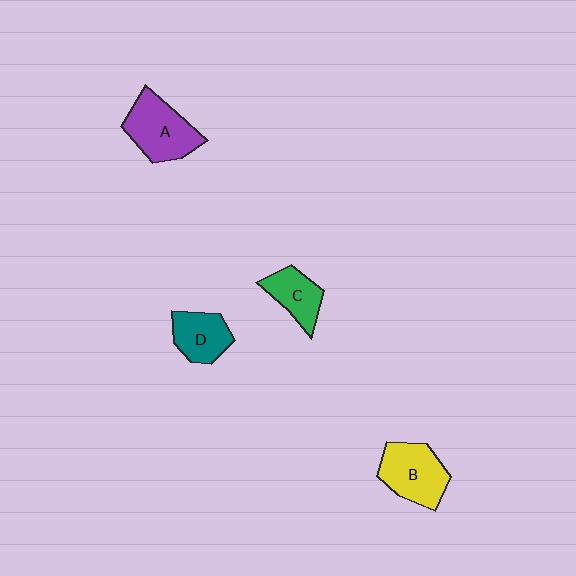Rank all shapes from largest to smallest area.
From largest to smallest: A (purple), B (yellow), D (teal), C (green).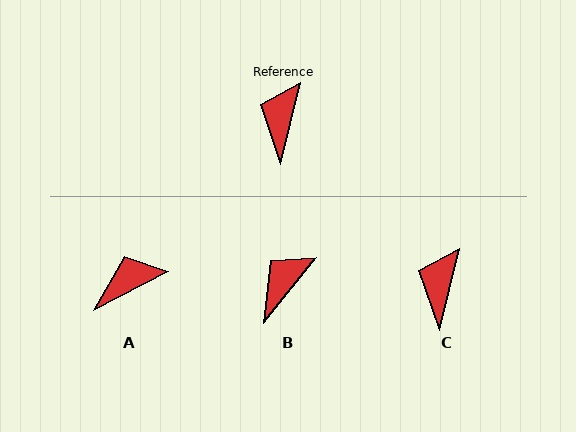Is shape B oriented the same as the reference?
No, it is off by about 25 degrees.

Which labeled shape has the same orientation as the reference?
C.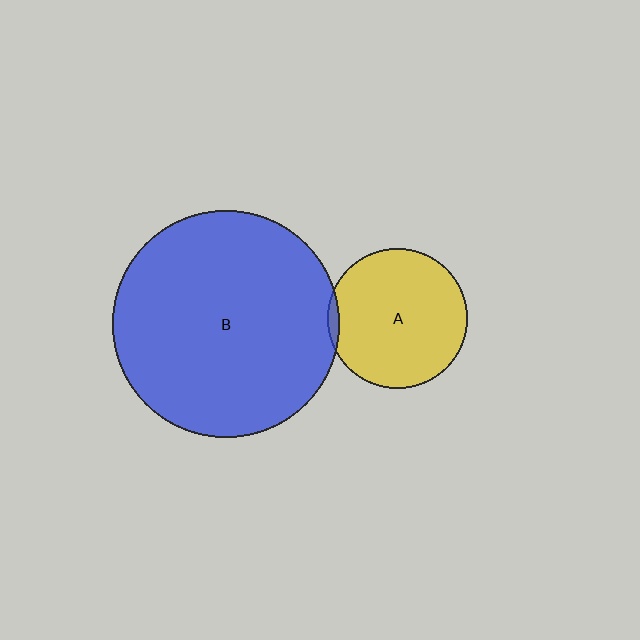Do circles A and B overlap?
Yes.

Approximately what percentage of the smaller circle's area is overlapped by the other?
Approximately 5%.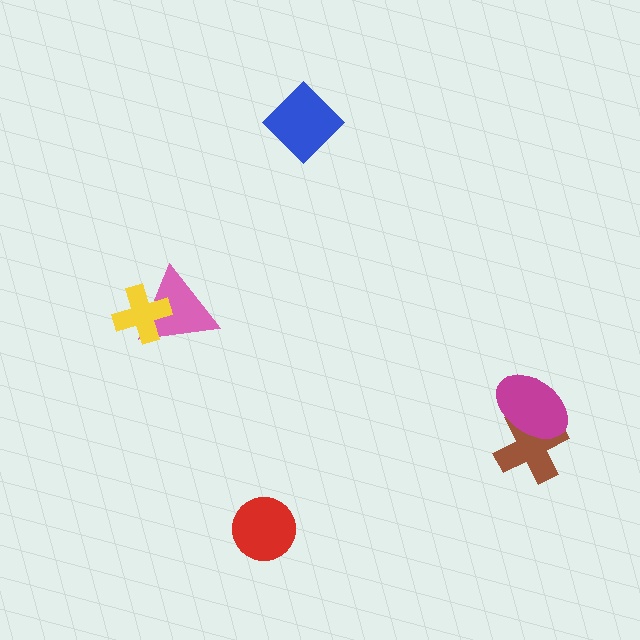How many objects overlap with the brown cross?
1 object overlaps with the brown cross.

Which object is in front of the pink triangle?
The yellow cross is in front of the pink triangle.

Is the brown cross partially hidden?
Yes, it is partially covered by another shape.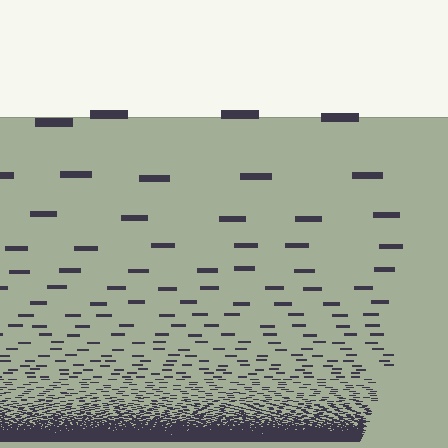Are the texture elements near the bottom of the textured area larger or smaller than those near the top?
Smaller. The gradient is inverted — elements near the bottom are smaller and denser.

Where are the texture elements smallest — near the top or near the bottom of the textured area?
Near the bottom.